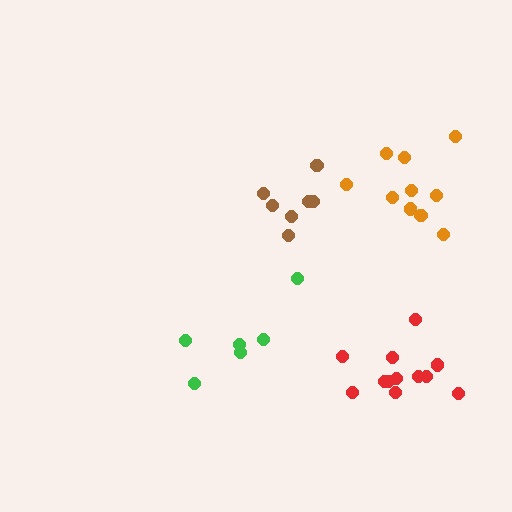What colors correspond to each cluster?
The clusters are colored: brown, green, orange, red.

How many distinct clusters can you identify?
There are 4 distinct clusters.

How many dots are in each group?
Group 1: 7 dots, Group 2: 6 dots, Group 3: 10 dots, Group 4: 12 dots (35 total).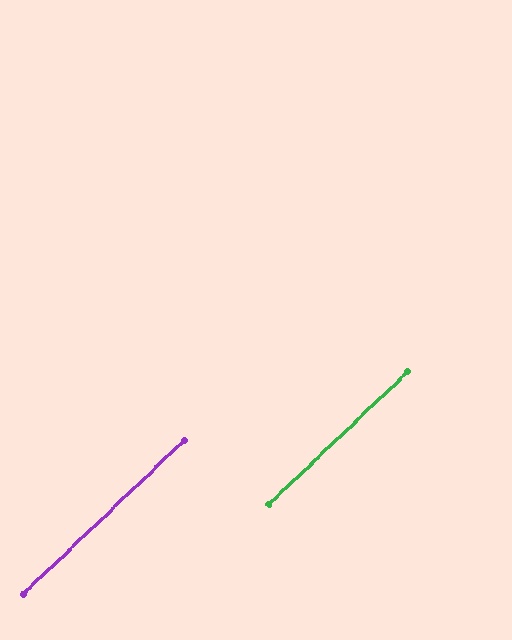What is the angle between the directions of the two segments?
Approximately 0 degrees.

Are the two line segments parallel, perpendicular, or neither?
Parallel — their directions differ by only 0.2°.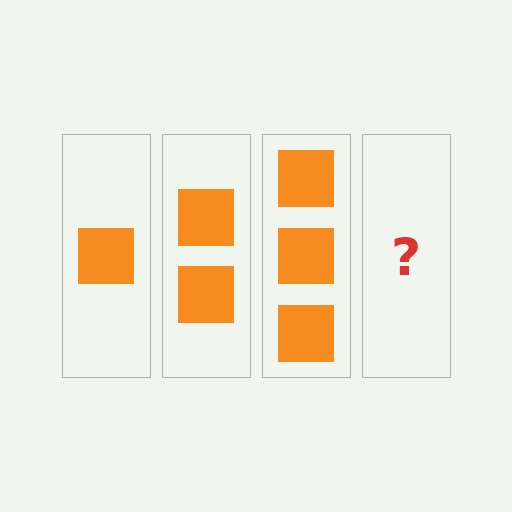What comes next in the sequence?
The next element should be 4 squares.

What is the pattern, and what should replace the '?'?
The pattern is that each step adds one more square. The '?' should be 4 squares.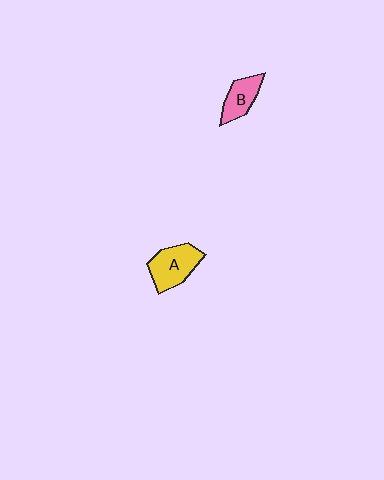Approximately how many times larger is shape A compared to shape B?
Approximately 1.4 times.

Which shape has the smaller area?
Shape B (pink).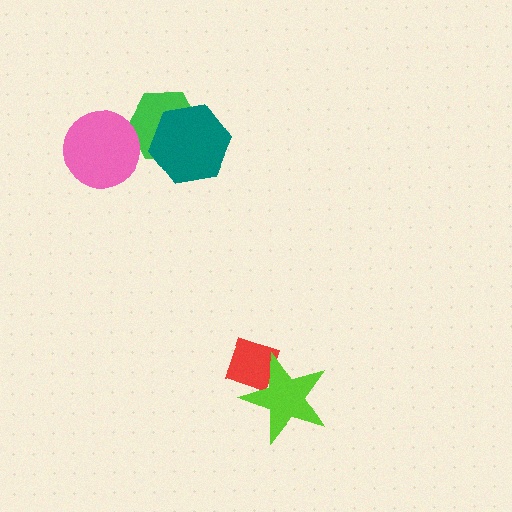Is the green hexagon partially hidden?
Yes, it is partially covered by another shape.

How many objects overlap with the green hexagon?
2 objects overlap with the green hexagon.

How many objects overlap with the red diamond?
1 object overlaps with the red diamond.